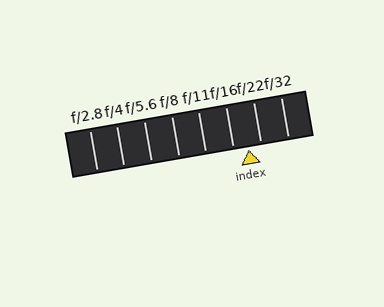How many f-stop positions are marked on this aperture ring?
There are 8 f-stop positions marked.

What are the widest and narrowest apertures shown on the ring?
The widest aperture shown is f/2.8 and the narrowest is f/32.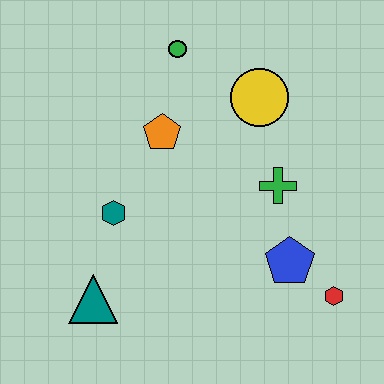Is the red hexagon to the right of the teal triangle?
Yes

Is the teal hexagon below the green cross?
Yes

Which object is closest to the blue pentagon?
The red hexagon is closest to the blue pentagon.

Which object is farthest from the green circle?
The red hexagon is farthest from the green circle.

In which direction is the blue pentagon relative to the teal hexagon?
The blue pentagon is to the right of the teal hexagon.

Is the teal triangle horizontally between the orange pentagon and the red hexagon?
No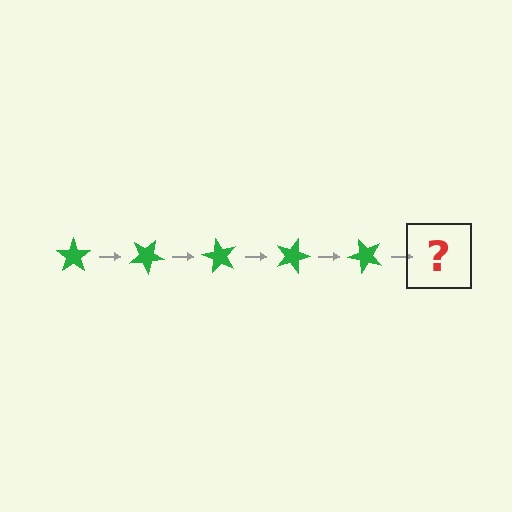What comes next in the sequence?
The next element should be a green star rotated 150 degrees.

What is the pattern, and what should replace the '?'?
The pattern is that the star rotates 30 degrees each step. The '?' should be a green star rotated 150 degrees.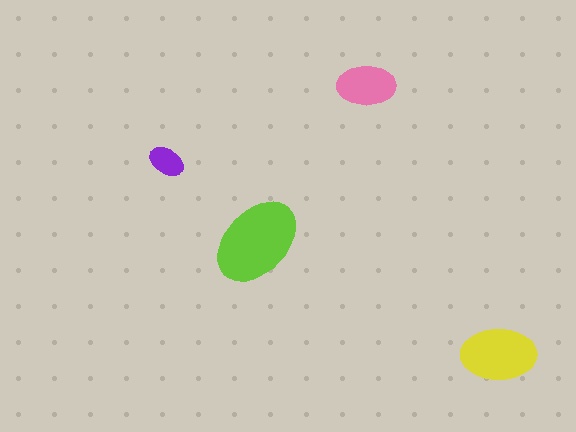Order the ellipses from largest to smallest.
the lime one, the yellow one, the pink one, the purple one.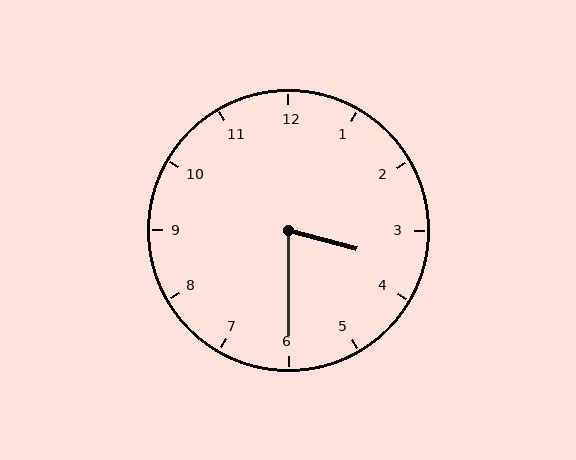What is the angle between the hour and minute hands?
Approximately 75 degrees.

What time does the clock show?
3:30.